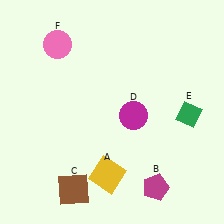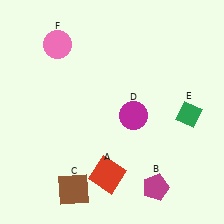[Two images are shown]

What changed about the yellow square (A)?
In Image 1, A is yellow. In Image 2, it changed to red.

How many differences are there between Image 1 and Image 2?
There is 1 difference between the two images.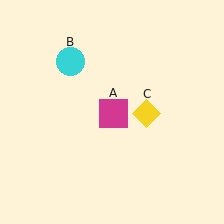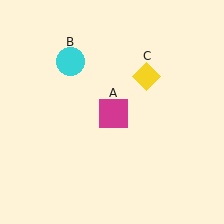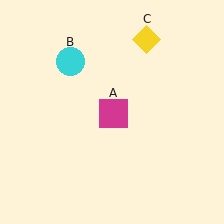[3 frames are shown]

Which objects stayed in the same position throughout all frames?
Magenta square (object A) and cyan circle (object B) remained stationary.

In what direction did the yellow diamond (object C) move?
The yellow diamond (object C) moved up.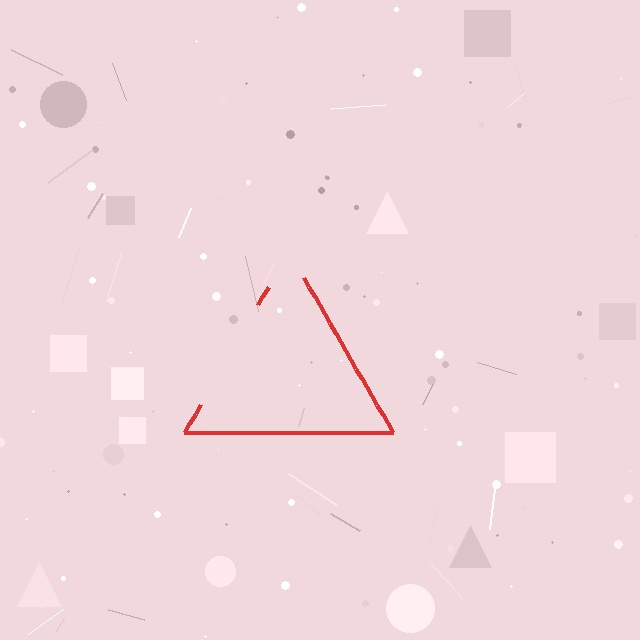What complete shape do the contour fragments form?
The contour fragments form a triangle.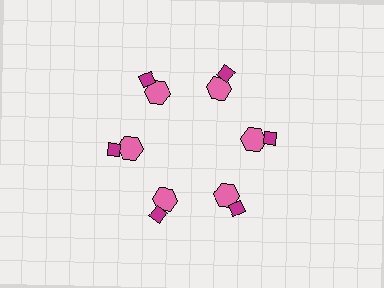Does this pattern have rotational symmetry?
Yes, this pattern has 6-fold rotational symmetry. It looks the same after rotating 60 degrees around the center.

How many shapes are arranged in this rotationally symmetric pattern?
There are 12 shapes, arranged in 6 groups of 2.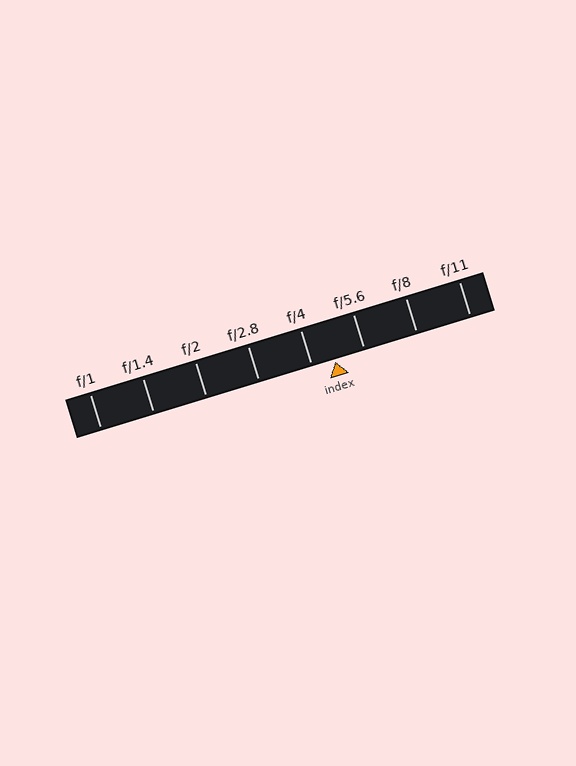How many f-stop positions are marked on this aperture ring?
There are 8 f-stop positions marked.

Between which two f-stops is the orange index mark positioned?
The index mark is between f/4 and f/5.6.